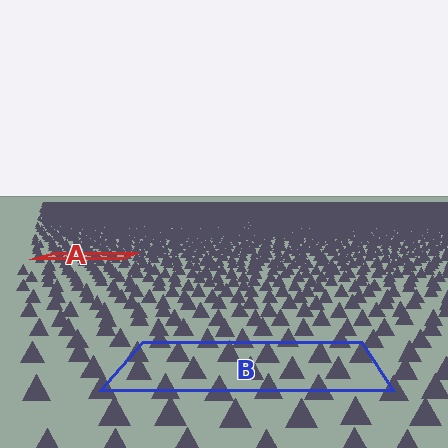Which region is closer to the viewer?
Region B is closer. The texture elements there are larger and more spread out.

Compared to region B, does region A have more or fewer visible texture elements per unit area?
Region A has more texture elements per unit area — they are packed more densely because it is farther away.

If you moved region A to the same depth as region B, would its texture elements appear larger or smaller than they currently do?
They would appear larger. At a closer depth, the same texture elements are projected at a bigger on-screen size.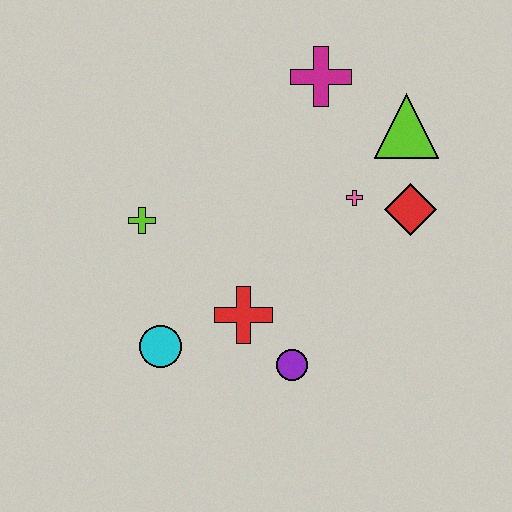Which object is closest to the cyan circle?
The red cross is closest to the cyan circle.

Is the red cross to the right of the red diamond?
No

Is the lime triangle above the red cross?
Yes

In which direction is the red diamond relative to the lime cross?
The red diamond is to the right of the lime cross.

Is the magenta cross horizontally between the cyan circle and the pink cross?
Yes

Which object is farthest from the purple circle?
The magenta cross is farthest from the purple circle.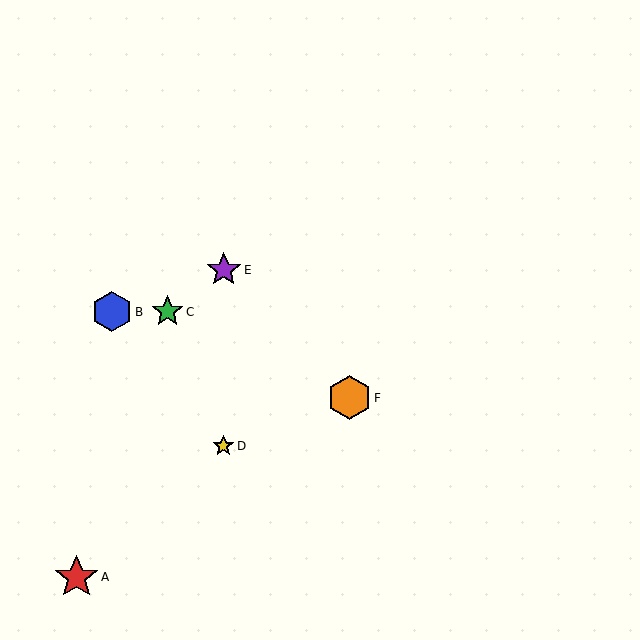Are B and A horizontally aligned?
No, B is at y≈312 and A is at y≈577.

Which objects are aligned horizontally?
Objects B, C are aligned horizontally.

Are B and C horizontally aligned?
Yes, both are at y≈312.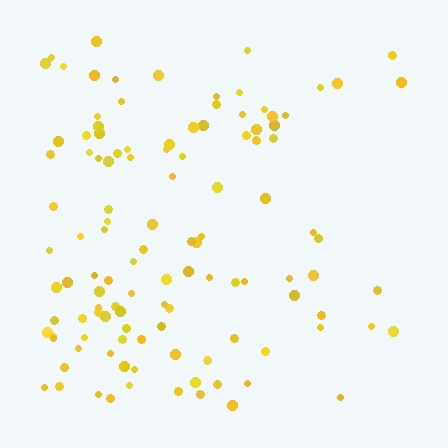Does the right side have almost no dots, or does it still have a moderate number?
Still a moderate number, just noticeably fewer than the left.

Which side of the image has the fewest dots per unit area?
The right.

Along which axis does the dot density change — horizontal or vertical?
Horizontal.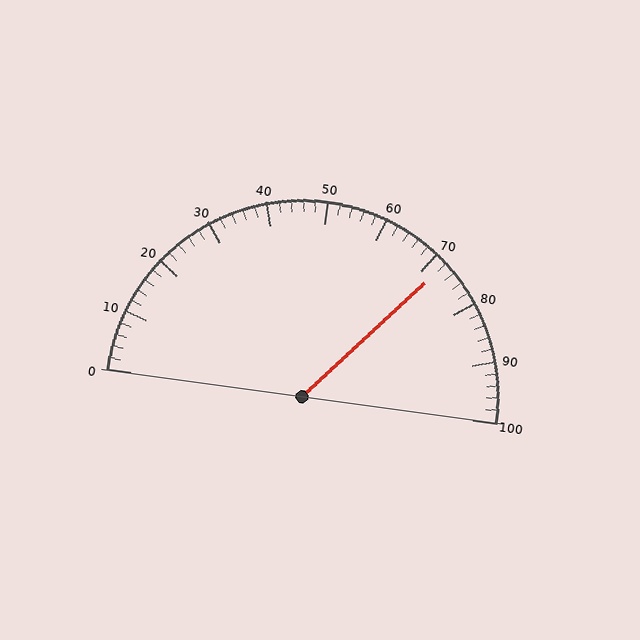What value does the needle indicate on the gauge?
The needle indicates approximately 72.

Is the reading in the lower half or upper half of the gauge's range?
The reading is in the upper half of the range (0 to 100).